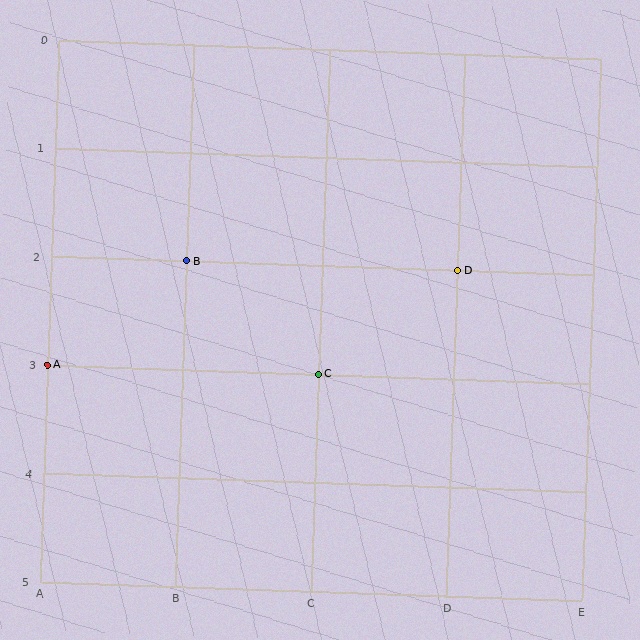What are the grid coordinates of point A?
Point A is at grid coordinates (A, 3).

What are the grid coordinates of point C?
Point C is at grid coordinates (C, 3).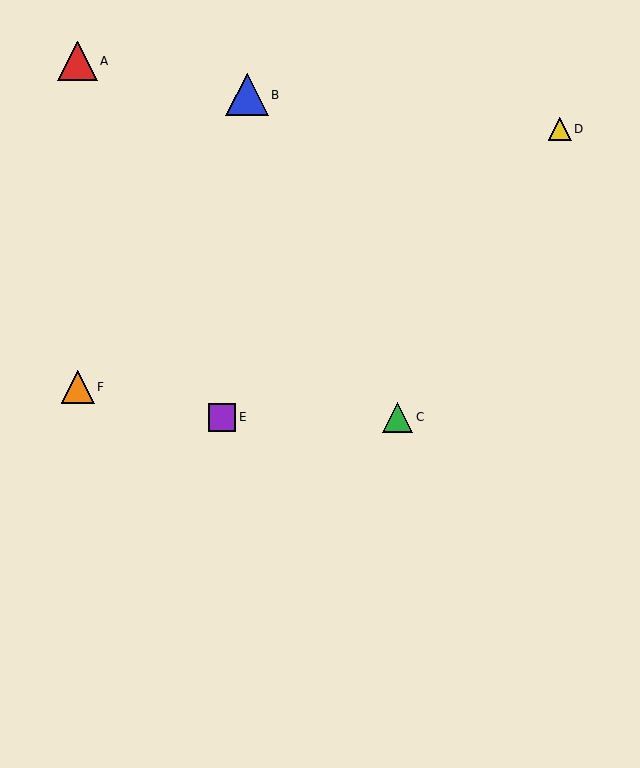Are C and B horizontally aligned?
No, C is at y≈417 and B is at y≈95.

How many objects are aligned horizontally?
2 objects (C, E) are aligned horizontally.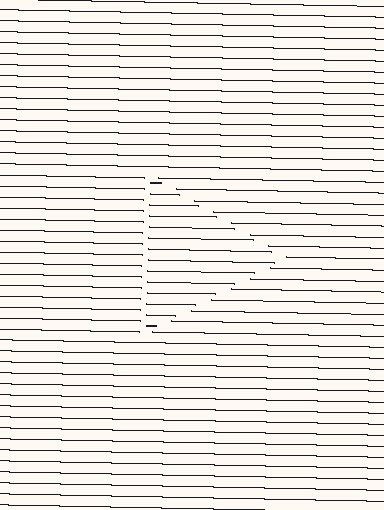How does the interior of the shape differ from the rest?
The interior of the shape contains the same grating, shifted by half a period — the contour is defined by the phase discontinuity where line-ends from the inner and outer gratings abut.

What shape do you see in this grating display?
An illusory triangle. The interior of the shape contains the same grating, shifted by half a period — the contour is defined by the phase discontinuity where line-ends from the inner and outer gratings abut.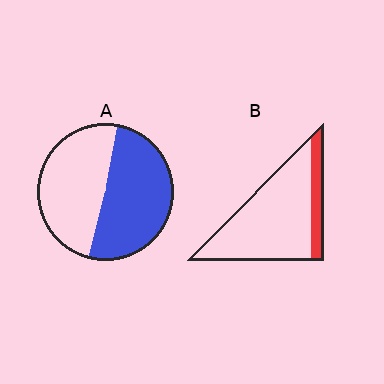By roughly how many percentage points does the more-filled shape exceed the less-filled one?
By roughly 35 percentage points (A over B).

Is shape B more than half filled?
No.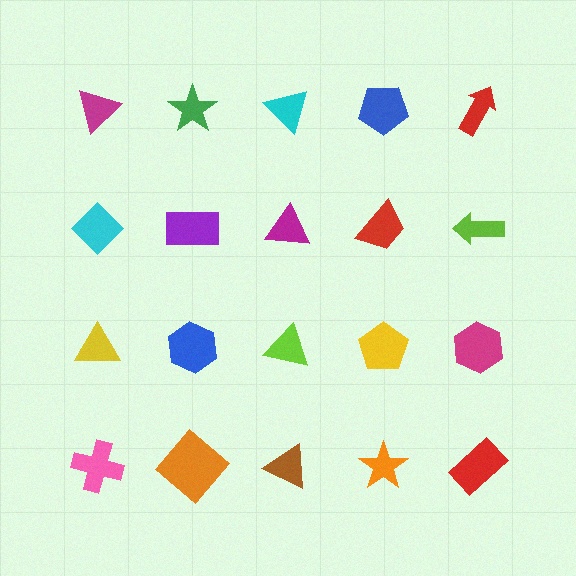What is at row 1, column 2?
A green star.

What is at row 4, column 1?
A pink cross.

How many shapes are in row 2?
5 shapes.